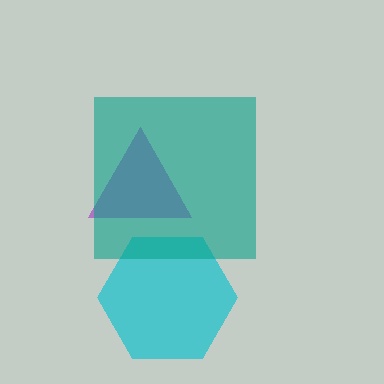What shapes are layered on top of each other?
The layered shapes are: a cyan hexagon, a purple triangle, a teal square.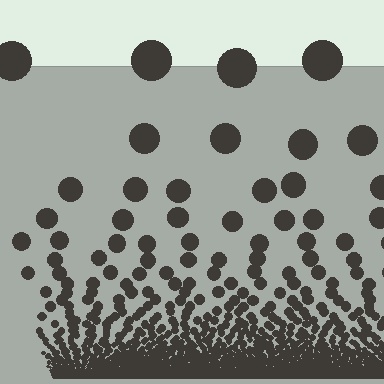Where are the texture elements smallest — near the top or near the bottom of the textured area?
Near the bottom.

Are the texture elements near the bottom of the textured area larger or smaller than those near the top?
Smaller. The gradient is inverted — elements near the bottom are smaller and denser.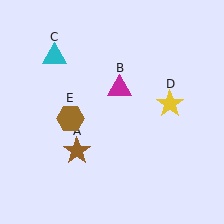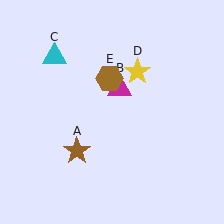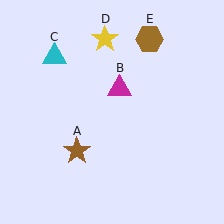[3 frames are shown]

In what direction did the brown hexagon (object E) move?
The brown hexagon (object E) moved up and to the right.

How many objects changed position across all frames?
2 objects changed position: yellow star (object D), brown hexagon (object E).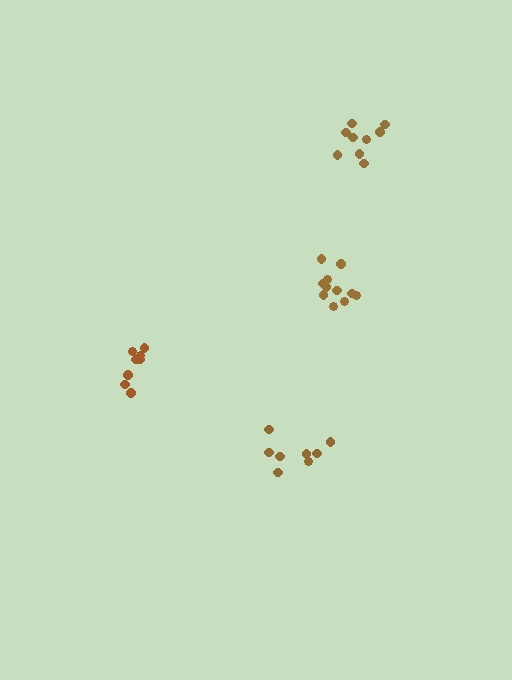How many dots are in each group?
Group 1: 9 dots, Group 2: 11 dots, Group 3: 8 dots, Group 4: 8 dots (36 total).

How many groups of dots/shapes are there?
There are 4 groups.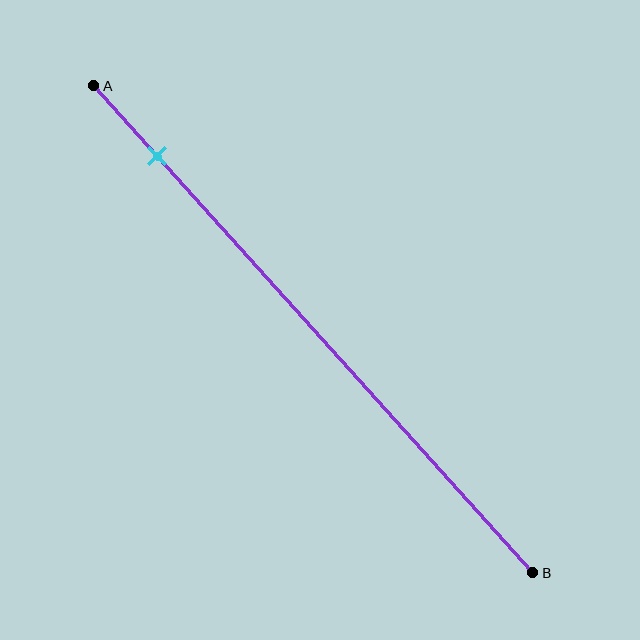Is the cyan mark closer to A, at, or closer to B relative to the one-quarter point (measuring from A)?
The cyan mark is closer to point A than the one-quarter point of segment AB.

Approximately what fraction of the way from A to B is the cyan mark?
The cyan mark is approximately 15% of the way from A to B.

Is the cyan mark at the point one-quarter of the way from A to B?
No, the mark is at about 15% from A, not at the 25% one-quarter point.